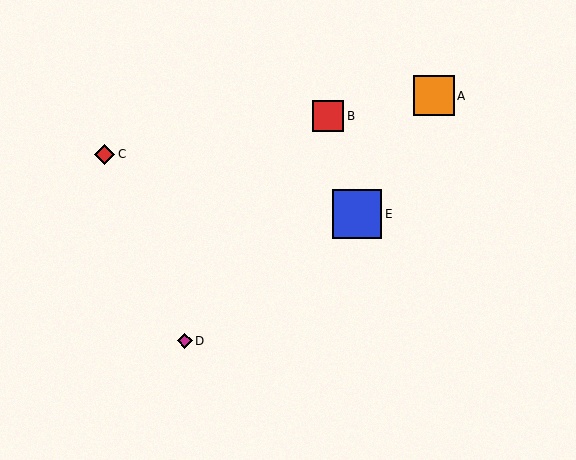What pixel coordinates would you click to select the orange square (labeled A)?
Click at (434, 96) to select the orange square A.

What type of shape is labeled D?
Shape D is a magenta diamond.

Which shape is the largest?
The blue square (labeled E) is the largest.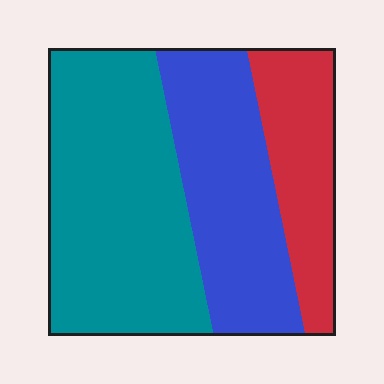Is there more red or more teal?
Teal.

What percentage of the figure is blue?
Blue covers around 30% of the figure.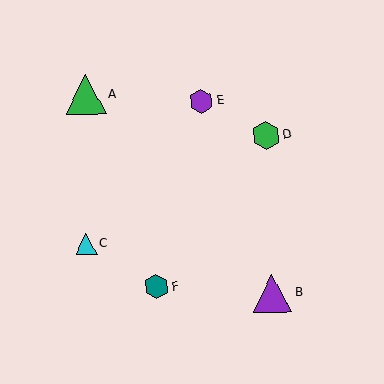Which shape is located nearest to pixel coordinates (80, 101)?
The green triangle (labeled A) at (86, 94) is nearest to that location.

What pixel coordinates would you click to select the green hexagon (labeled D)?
Click at (266, 135) to select the green hexagon D.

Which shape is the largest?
The green triangle (labeled A) is the largest.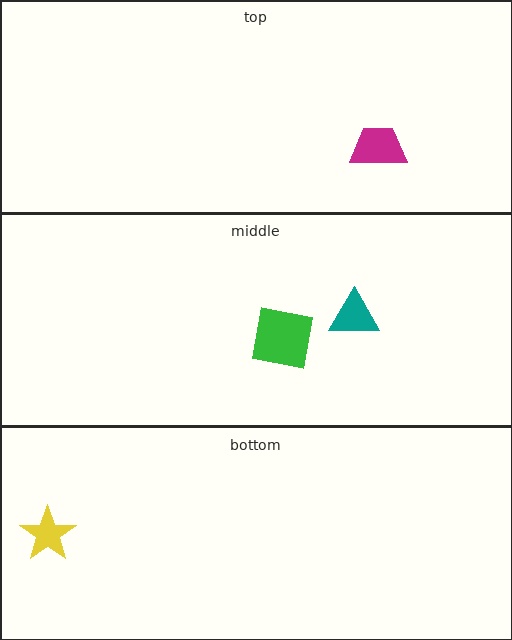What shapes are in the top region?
The magenta trapezoid.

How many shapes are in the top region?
1.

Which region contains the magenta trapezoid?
The top region.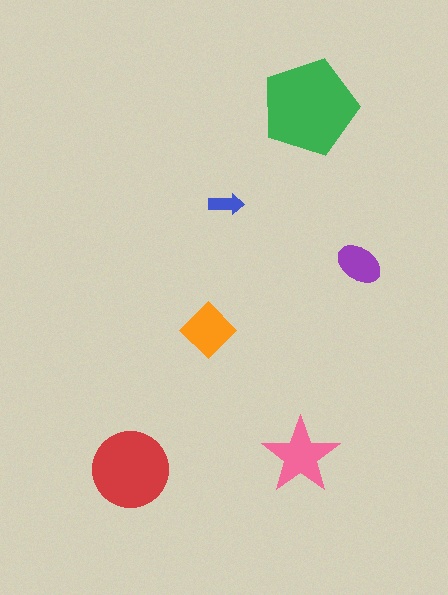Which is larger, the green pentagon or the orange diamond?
The green pentagon.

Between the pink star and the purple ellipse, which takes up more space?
The pink star.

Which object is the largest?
The green pentagon.